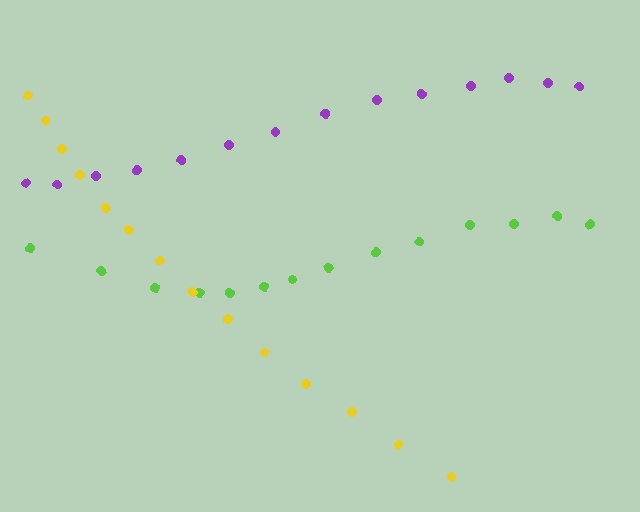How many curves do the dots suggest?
There are 3 distinct paths.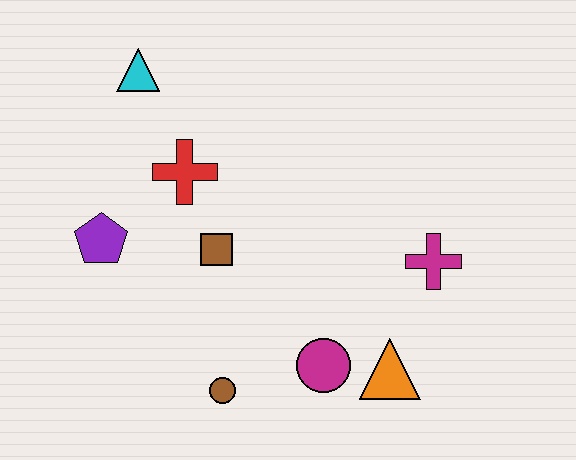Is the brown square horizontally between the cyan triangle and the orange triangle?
Yes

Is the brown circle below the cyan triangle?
Yes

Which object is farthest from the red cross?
The orange triangle is farthest from the red cross.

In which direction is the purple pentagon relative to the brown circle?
The purple pentagon is above the brown circle.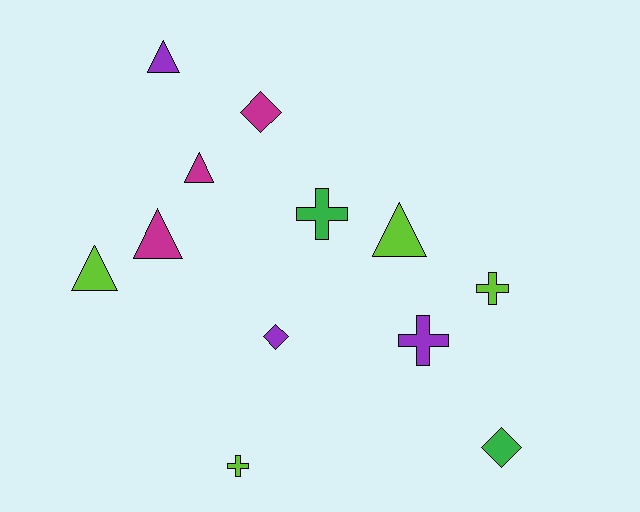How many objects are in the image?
There are 12 objects.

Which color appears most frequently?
Lime, with 4 objects.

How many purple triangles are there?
There is 1 purple triangle.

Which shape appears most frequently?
Triangle, with 5 objects.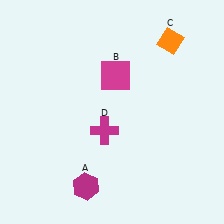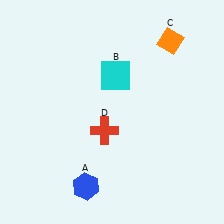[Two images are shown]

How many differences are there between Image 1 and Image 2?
There are 3 differences between the two images.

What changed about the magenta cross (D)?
In Image 1, D is magenta. In Image 2, it changed to red.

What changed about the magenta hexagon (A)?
In Image 1, A is magenta. In Image 2, it changed to blue.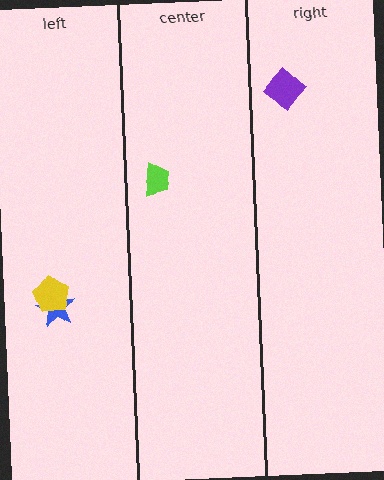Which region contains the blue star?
The left region.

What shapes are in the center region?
The lime trapezoid.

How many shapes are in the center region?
1.